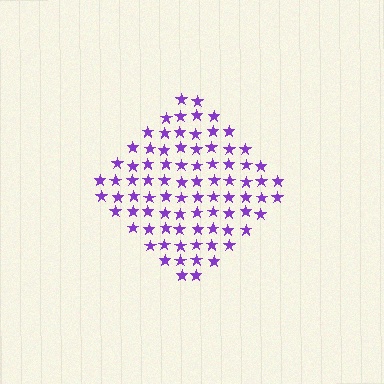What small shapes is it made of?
It is made of small stars.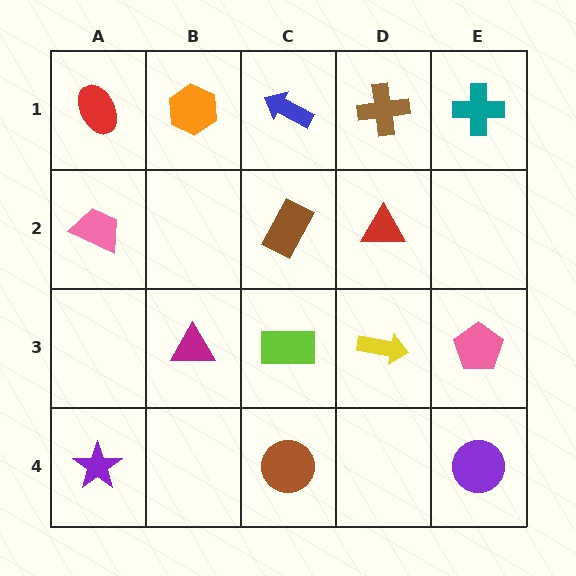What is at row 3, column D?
A yellow arrow.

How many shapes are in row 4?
3 shapes.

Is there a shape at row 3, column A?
No, that cell is empty.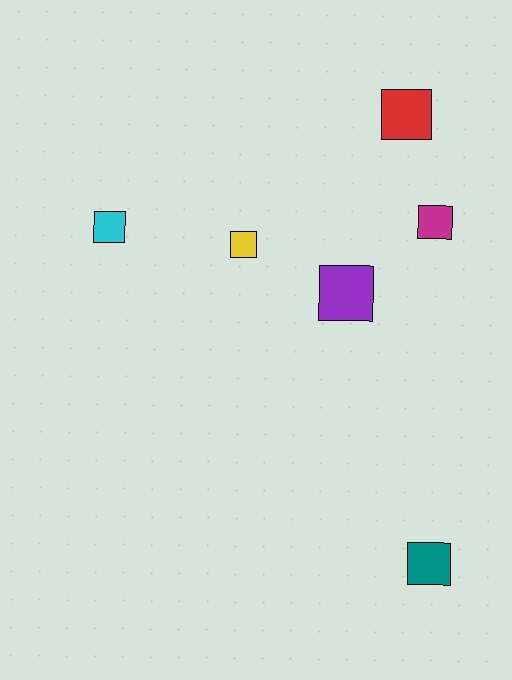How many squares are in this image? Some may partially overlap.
There are 6 squares.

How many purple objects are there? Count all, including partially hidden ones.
There is 1 purple object.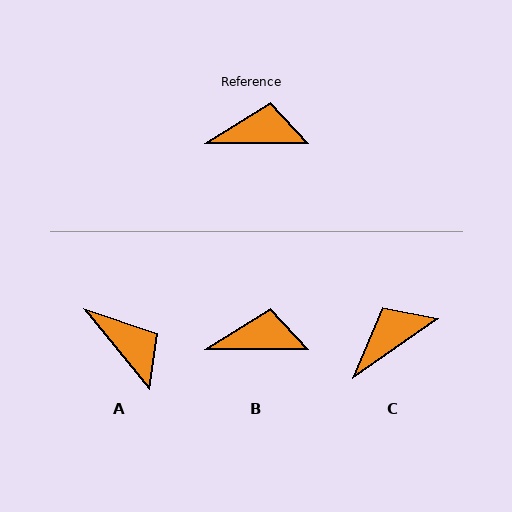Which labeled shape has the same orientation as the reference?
B.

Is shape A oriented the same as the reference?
No, it is off by about 51 degrees.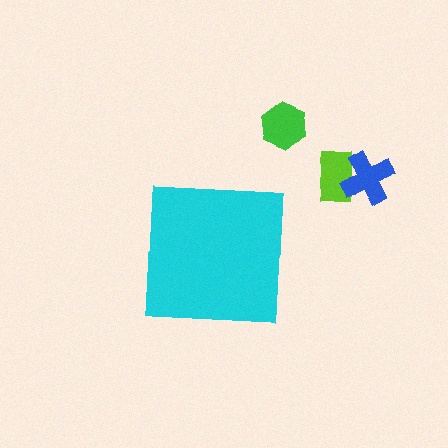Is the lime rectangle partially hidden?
No, the lime rectangle is fully visible.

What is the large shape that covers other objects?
A cyan square.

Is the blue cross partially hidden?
No, the blue cross is fully visible.